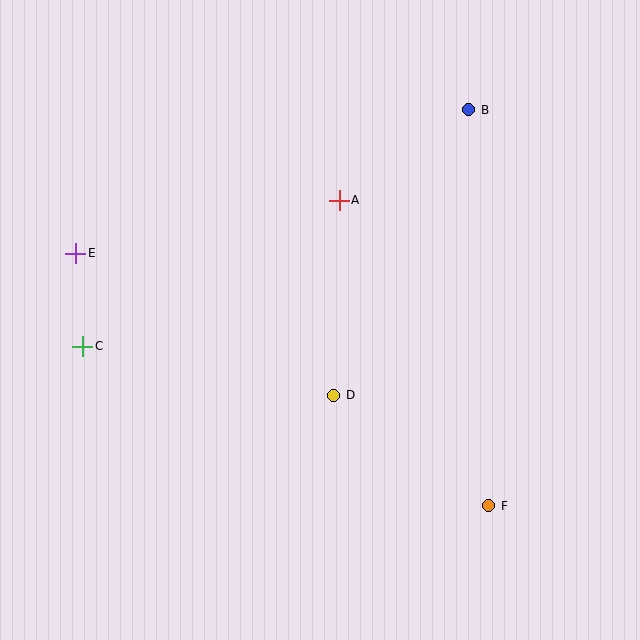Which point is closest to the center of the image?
Point D at (334, 395) is closest to the center.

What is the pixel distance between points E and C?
The distance between E and C is 93 pixels.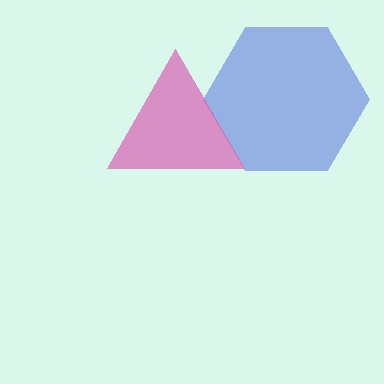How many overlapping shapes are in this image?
There are 2 overlapping shapes in the image.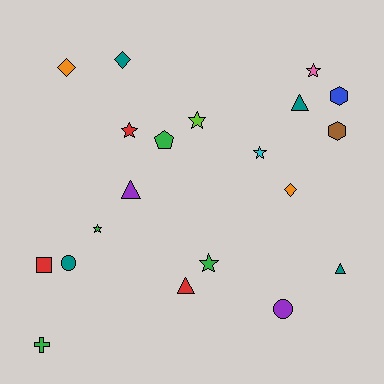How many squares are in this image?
There is 1 square.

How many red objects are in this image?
There are 3 red objects.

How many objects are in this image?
There are 20 objects.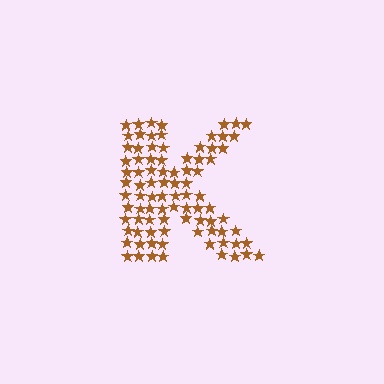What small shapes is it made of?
It is made of small stars.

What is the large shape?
The large shape is the letter K.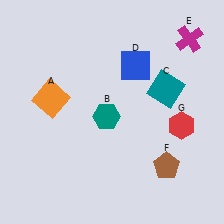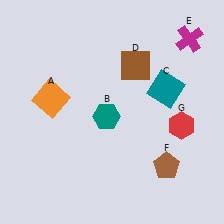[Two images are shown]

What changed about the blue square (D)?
In Image 1, D is blue. In Image 2, it changed to brown.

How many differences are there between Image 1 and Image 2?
There is 1 difference between the two images.